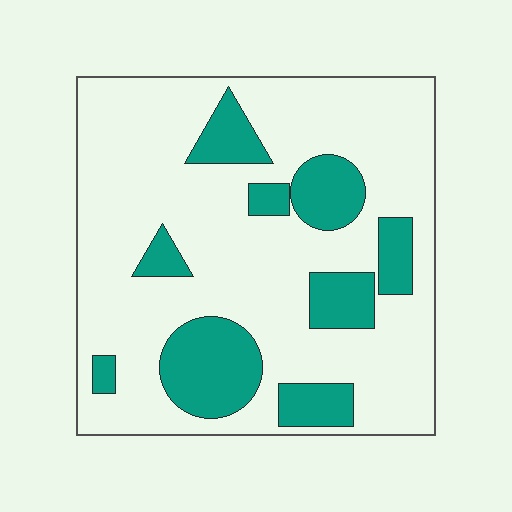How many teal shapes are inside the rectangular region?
9.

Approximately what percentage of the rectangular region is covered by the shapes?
Approximately 25%.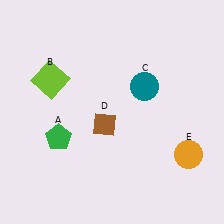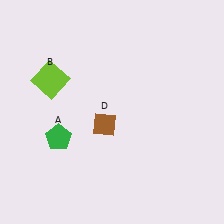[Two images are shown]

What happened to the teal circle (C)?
The teal circle (C) was removed in Image 2. It was in the top-right area of Image 1.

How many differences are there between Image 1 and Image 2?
There are 2 differences between the two images.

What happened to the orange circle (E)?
The orange circle (E) was removed in Image 2. It was in the bottom-right area of Image 1.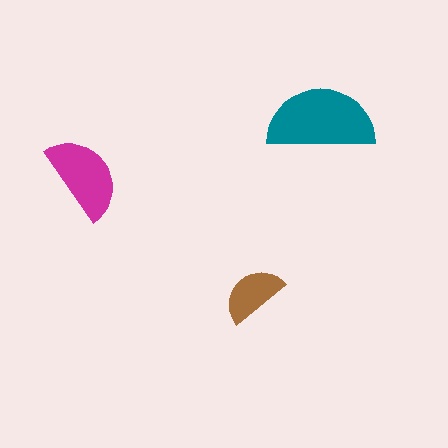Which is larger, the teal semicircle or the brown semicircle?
The teal one.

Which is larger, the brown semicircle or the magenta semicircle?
The magenta one.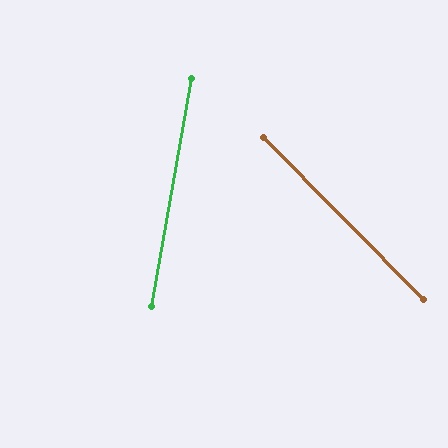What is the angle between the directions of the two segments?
Approximately 54 degrees.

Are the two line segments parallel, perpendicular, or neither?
Neither parallel nor perpendicular — they differ by about 54°.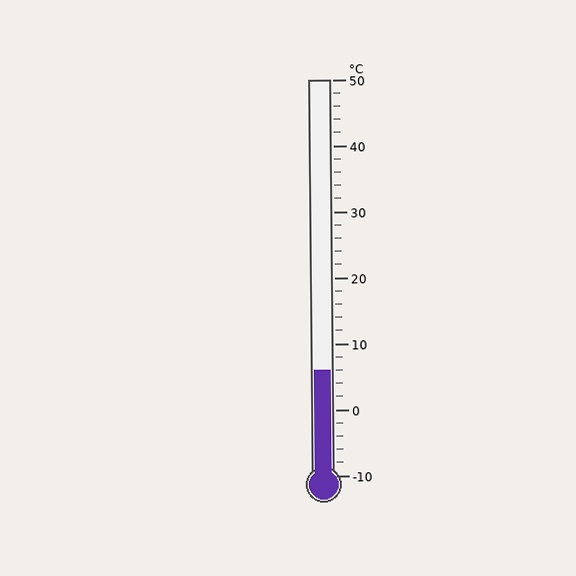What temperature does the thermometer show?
The thermometer shows approximately 6°C.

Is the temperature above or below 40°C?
The temperature is below 40°C.